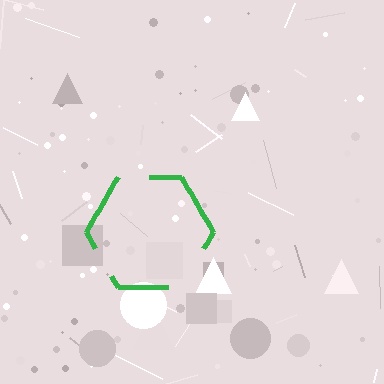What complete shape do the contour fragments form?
The contour fragments form a hexagon.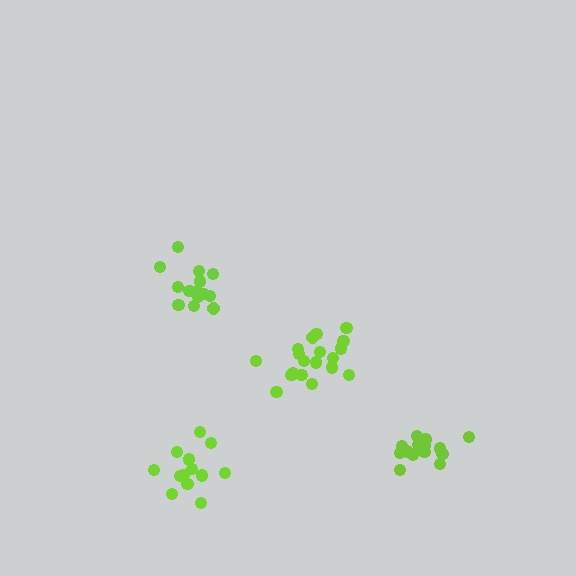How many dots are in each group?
Group 1: 19 dots, Group 2: 16 dots, Group 3: 13 dots, Group 4: 15 dots (63 total).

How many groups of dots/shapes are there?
There are 4 groups.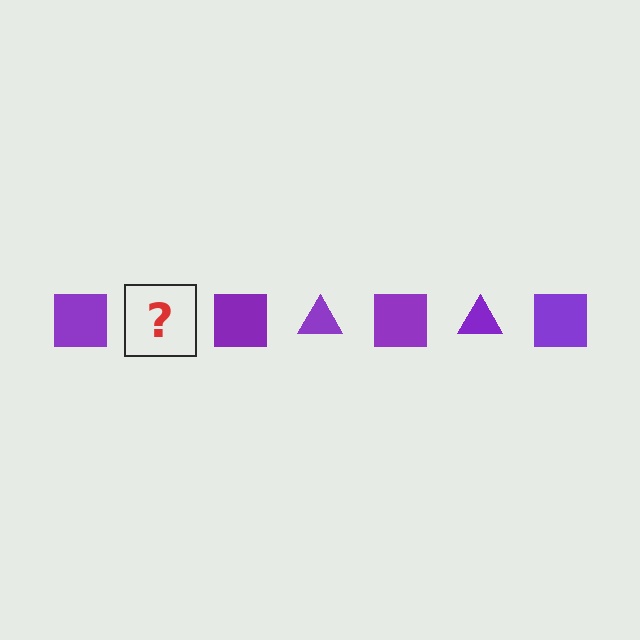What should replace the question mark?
The question mark should be replaced with a purple triangle.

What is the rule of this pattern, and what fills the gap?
The rule is that the pattern cycles through square, triangle shapes in purple. The gap should be filled with a purple triangle.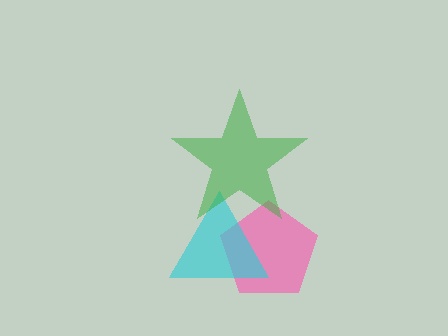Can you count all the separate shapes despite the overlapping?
Yes, there are 3 separate shapes.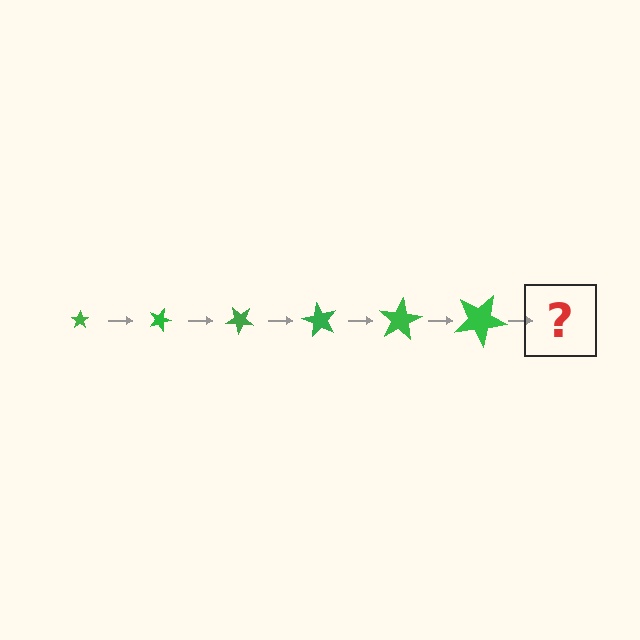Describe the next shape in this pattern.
It should be a star, larger than the previous one and rotated 120 degrees from the start.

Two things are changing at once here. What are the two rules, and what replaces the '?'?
The two rules are that the star grows larger each step and it rotates 20 degrees each step. The '?' should be a star, larger than the previous one and rotated 120 degrees from the start.